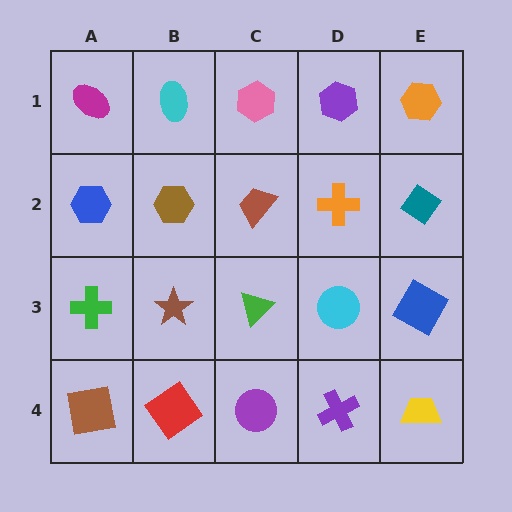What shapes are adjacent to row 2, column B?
A cyan ellipse (row 1, column B), a brown star (row 3, column B), a blue hexagon (row 2, column A), a brown trapezoid (row 2, column C).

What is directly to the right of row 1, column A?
A cyan ellipse.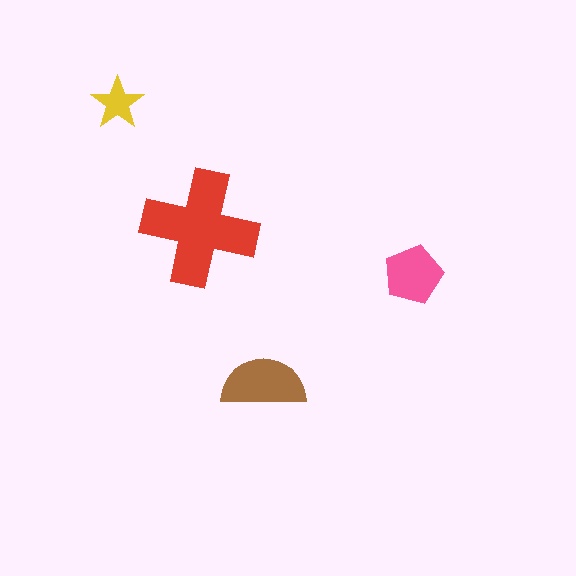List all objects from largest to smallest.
The red cross, the brown semicircle, the pink pentagon, the yellow star.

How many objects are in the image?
There are 4 objects in the image.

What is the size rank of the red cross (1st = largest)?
1st.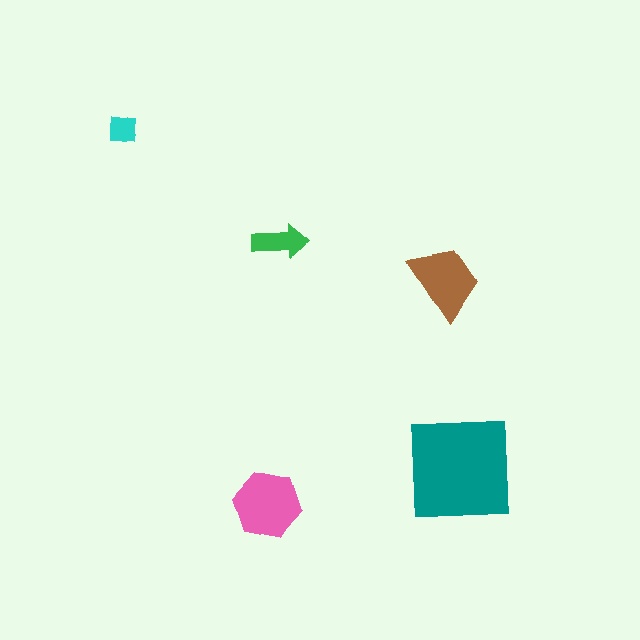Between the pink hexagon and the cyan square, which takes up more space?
The pink hexagon.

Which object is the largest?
The teal square.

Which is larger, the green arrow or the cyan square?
The green arrow.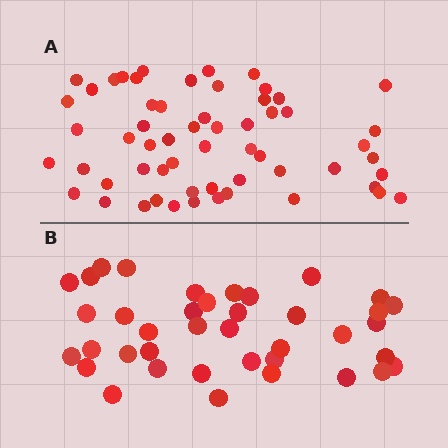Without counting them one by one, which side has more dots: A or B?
Region A (the top region) has more dots.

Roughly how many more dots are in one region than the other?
Region A has approximately 20 more dots than region B.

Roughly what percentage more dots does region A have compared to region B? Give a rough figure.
About 50% more.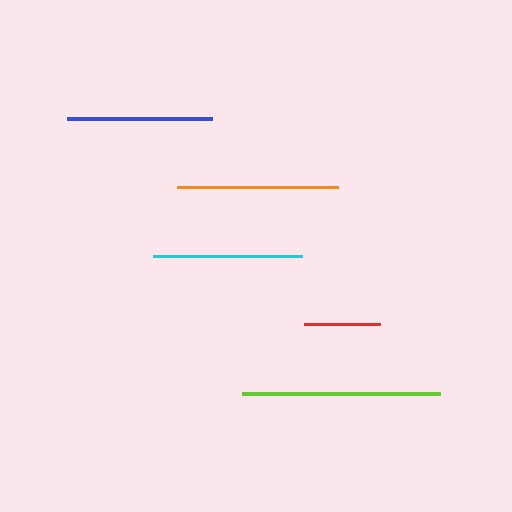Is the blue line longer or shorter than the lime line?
The lime line is longer than the blue line.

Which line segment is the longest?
The lime line is the longest at approximately 199 pixels.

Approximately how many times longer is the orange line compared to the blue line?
The orange line is approximately 1.1 times the length of the blue line.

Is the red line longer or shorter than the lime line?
The lime line is longer than the red line.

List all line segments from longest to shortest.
From longest to shortest: lime, orange, cyan, blue, red.